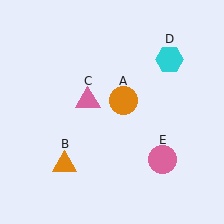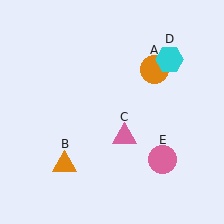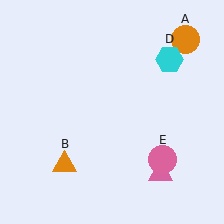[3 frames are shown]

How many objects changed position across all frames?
2 objects changed position: orange circle (object A), pink triangle (object C).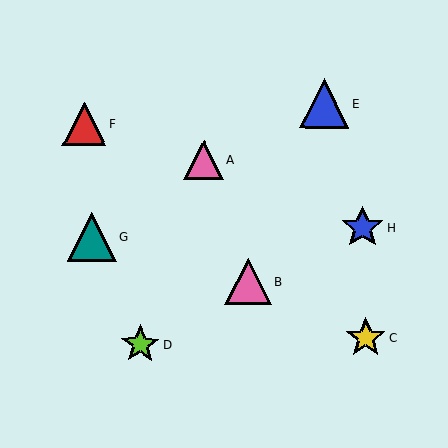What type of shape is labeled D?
Shape D is a lime star.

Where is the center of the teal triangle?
The center of the teal triangle is at (92, 238).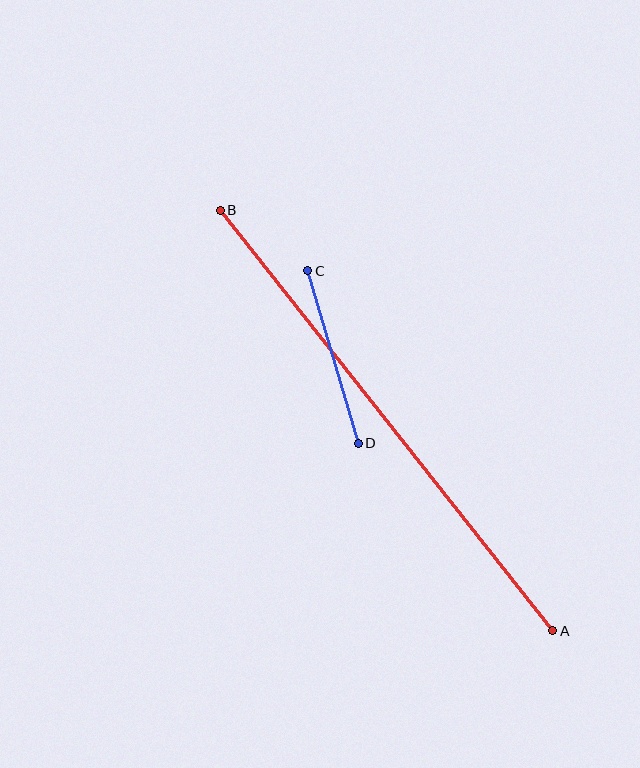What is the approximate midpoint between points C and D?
The midpoint is at approximately (333, 357) pixels.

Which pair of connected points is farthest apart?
Points A and B are farthest apart.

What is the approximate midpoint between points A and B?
The midpoint is at approximately (386, 421) pixels.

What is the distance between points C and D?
The distance is approximately 180 pixels.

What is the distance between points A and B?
The distance is approximately 536 pixels.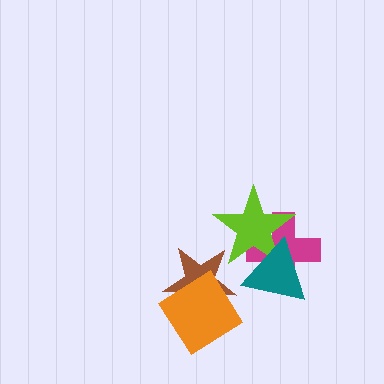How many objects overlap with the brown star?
1 object overlaps with the brown star.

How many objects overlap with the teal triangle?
2 objects overlap with the teal triangle.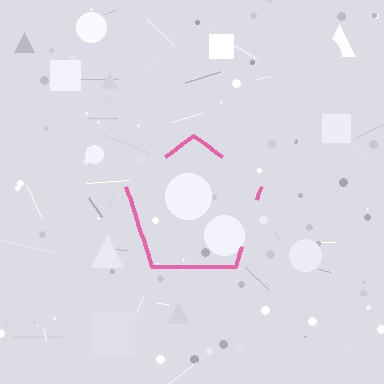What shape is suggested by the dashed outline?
The dashed outline suggests a pentagon.